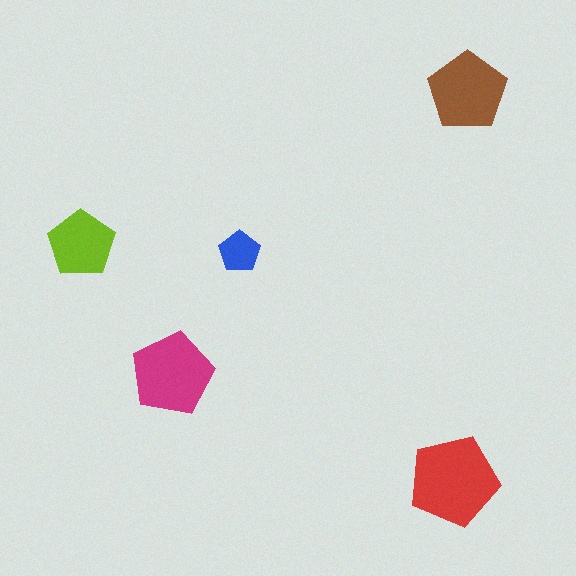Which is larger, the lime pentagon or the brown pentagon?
The brown one.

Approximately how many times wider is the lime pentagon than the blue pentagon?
About 1.5 times wider.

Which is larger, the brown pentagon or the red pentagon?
The red one.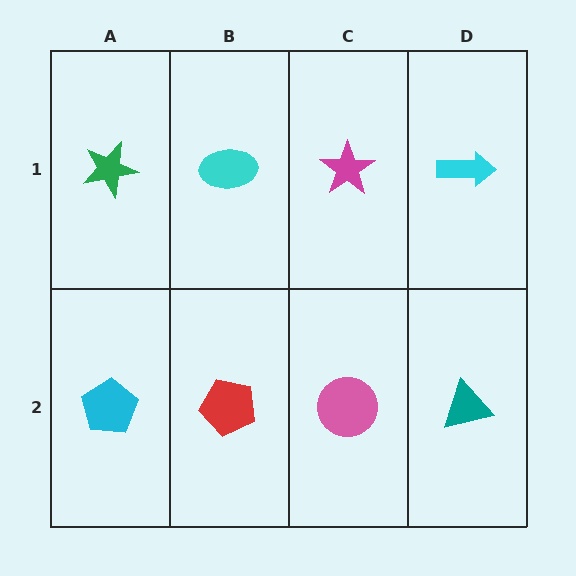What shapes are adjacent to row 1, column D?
A teal triangle (row 2, column D), a magenta star (row 1, column C).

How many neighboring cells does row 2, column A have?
2.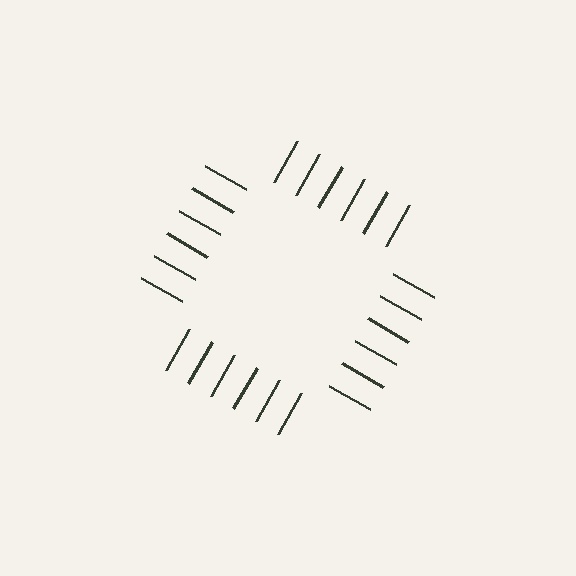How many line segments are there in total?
24 — 6 along each of the 4 edges.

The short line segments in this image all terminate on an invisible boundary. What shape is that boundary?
An illusory square — the line segments terminate on its edges but no continuous stroke is drawn.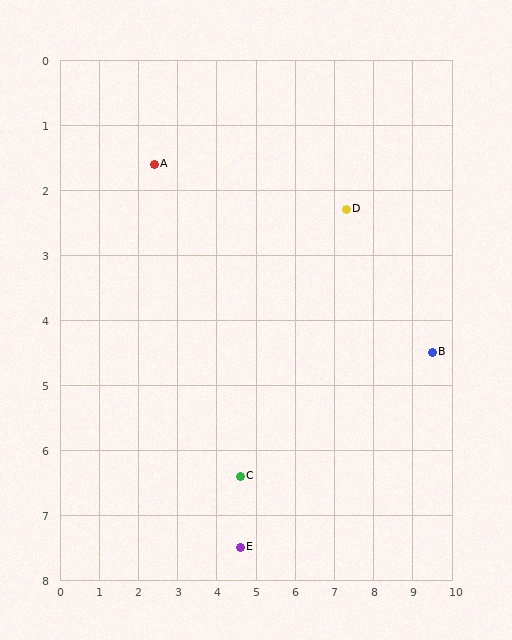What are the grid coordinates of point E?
Point E is at approximately (4.6, 7.5).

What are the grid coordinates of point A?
Point A is at approximately (2.4, 1.6).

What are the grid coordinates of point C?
Point C is at approximately (4.6, 6.4).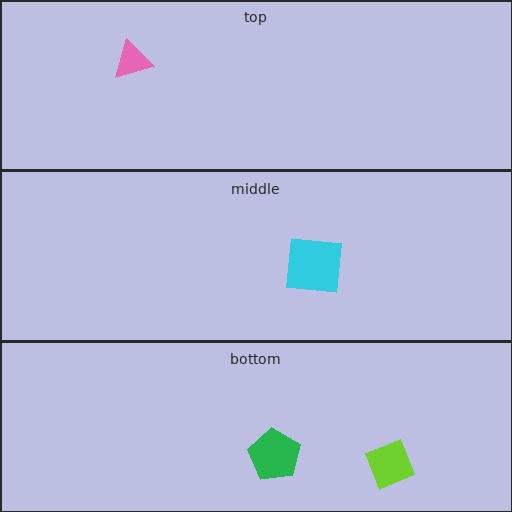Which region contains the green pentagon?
The bottom region.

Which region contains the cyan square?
The middle region.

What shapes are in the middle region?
The cyan square.